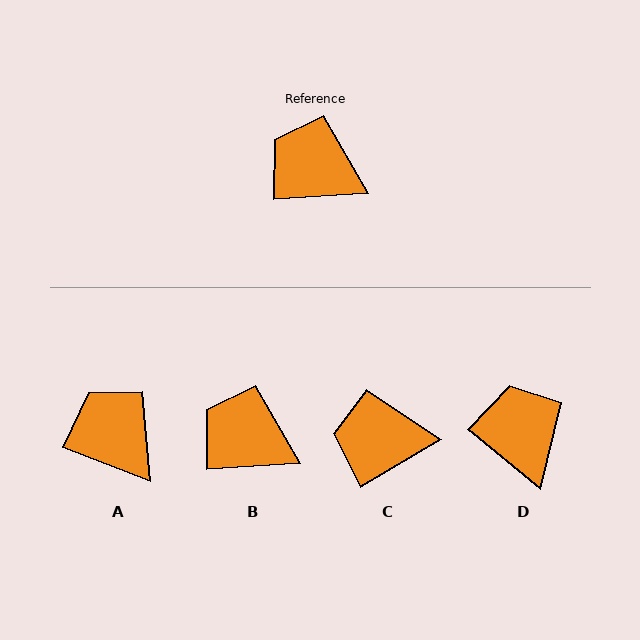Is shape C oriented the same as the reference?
No, it is off by about 27 degrees.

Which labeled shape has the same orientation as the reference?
B.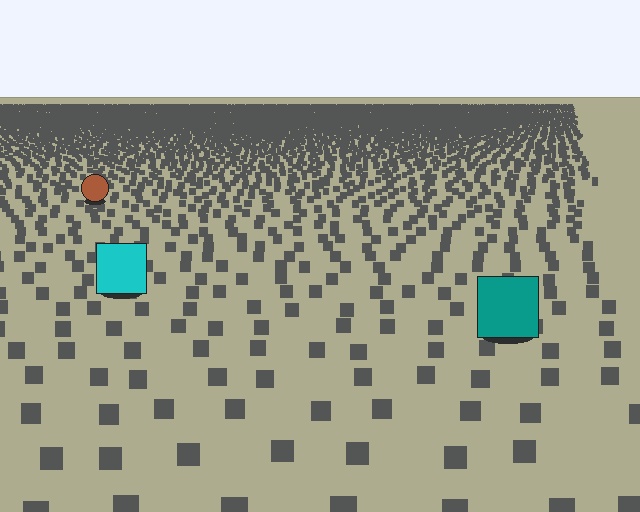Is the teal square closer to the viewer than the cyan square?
Yes. The teal square is closer — you can tell from the texture gradient: the ground texture is coarser near it.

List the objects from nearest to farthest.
From nearest to farthest: the teal square, the cyan square, the brown circle.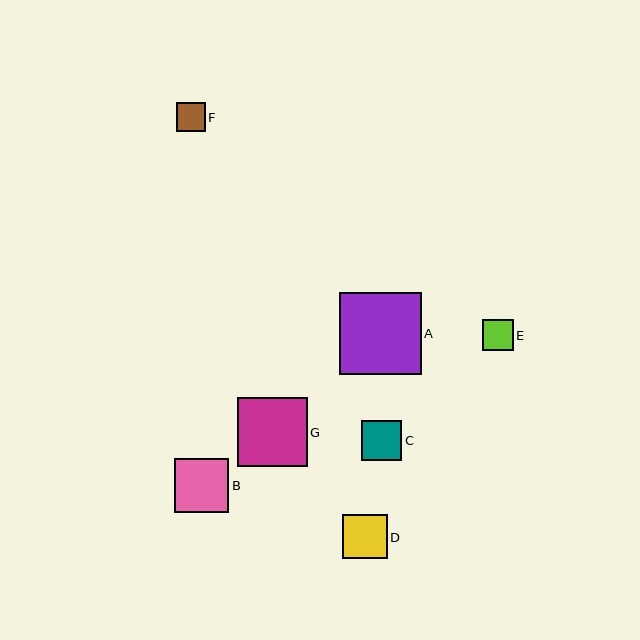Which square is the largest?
Square A is the largest with a size of approximately 82 pixels.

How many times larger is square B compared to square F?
Square B is approximately 1.9 times the size of square F.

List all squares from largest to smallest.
From largest to smallest: A, G, B, D, C, E, F.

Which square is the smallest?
Square F is the smallest with a size of approximately 28 pixels.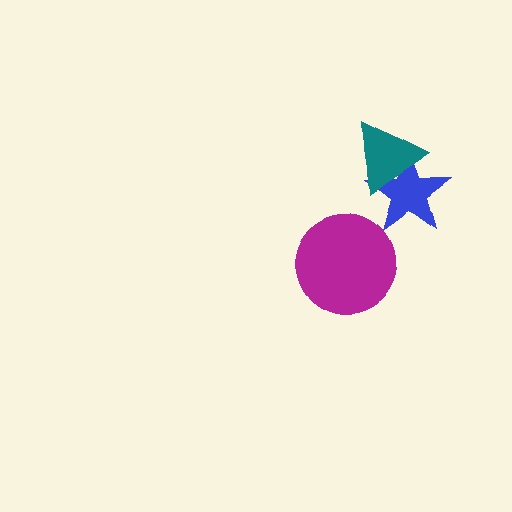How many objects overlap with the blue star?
1 object overlaps with the blue star.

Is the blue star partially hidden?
Yes, it is partially covered by another shape.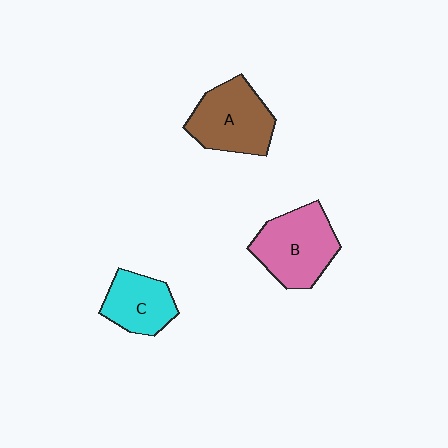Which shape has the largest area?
Shape B (pink).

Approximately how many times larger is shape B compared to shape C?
Approximately 1.4 times.